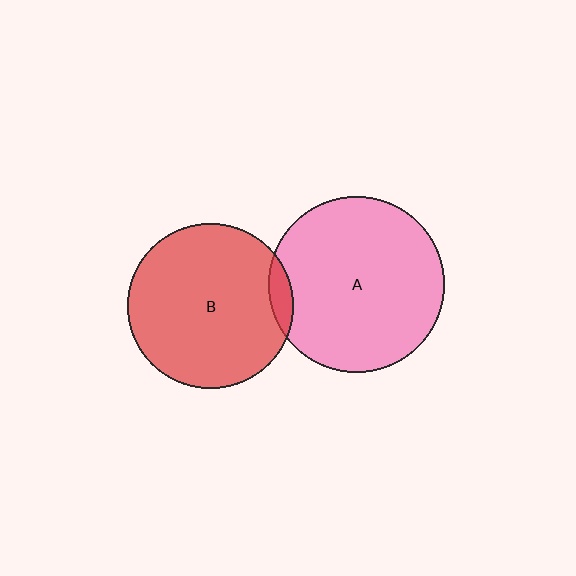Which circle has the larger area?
Circle A (pink).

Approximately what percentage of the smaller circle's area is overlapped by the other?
Approximately 5%.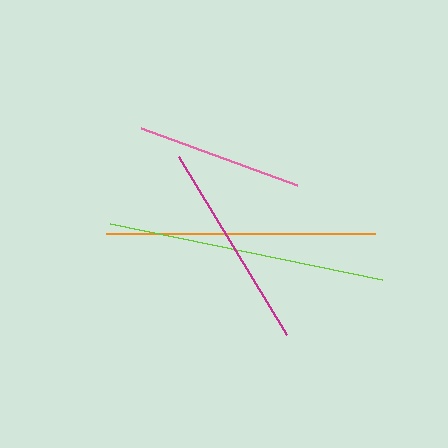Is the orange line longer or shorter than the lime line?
The lime line is longer than the orange line.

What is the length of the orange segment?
The orange segment is approximately 269 pixels long.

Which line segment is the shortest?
The pink line is the shortest at approximately 165 pixels.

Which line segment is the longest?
The lime line is the longest at approximately 278 pixels.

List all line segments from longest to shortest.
From longest to shortest: lime, orange, magenta, pink.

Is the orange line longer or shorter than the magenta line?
The orange line is longer than the magenta line.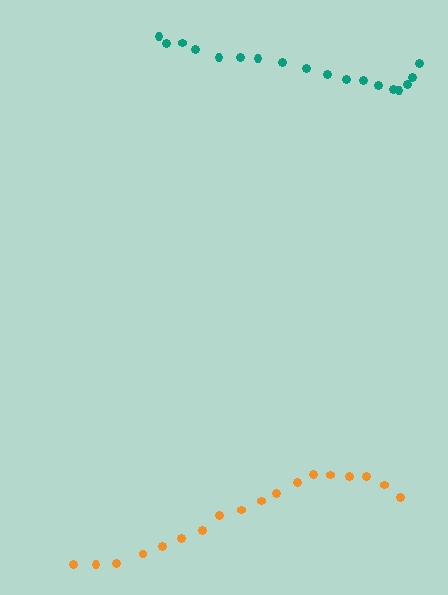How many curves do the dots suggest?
There are 2 distinct paths.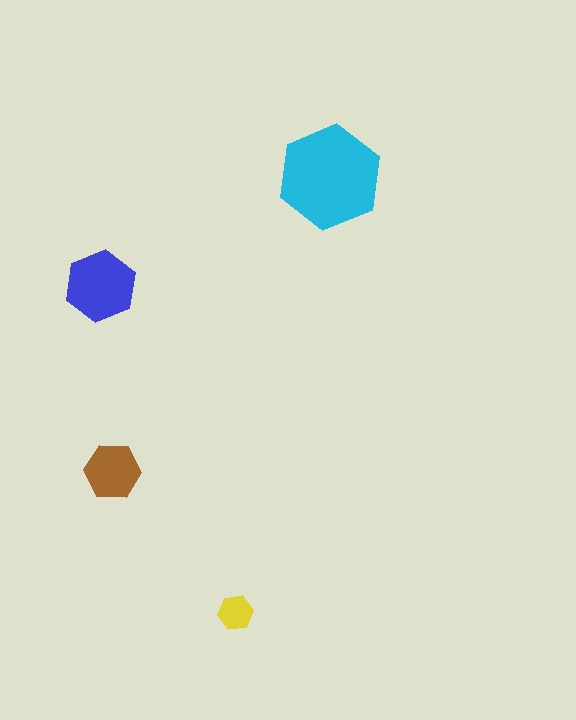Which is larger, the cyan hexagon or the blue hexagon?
The cyan one.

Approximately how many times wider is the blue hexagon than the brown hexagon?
About 1.5 times wider.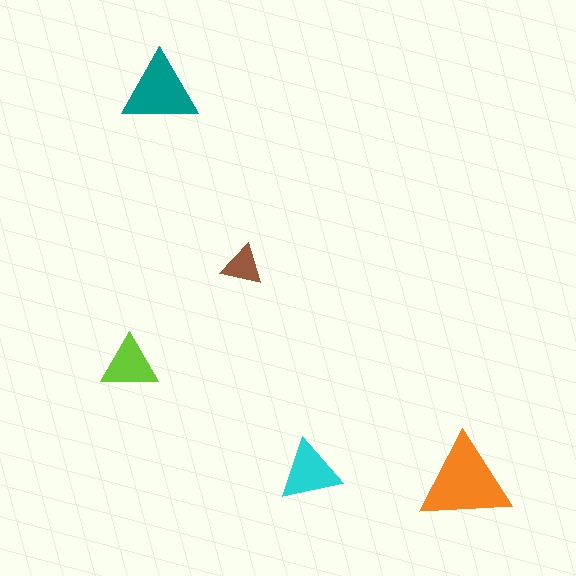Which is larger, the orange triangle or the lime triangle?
The orange one.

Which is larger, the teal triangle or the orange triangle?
The orange one.